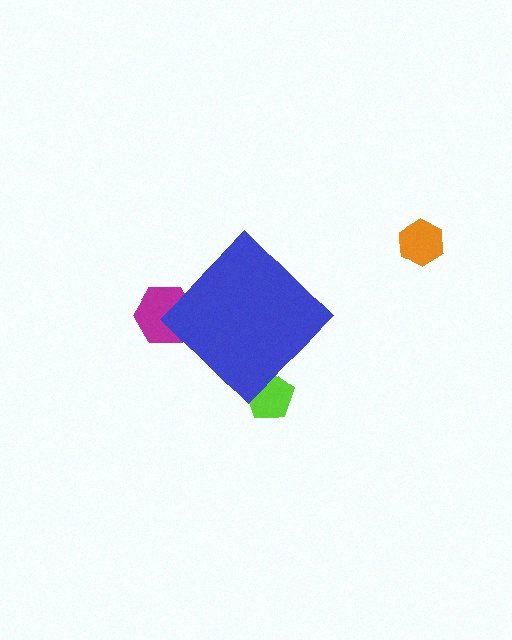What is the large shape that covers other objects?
A blue diamond.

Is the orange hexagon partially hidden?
No, the orange hexagon is fully visible.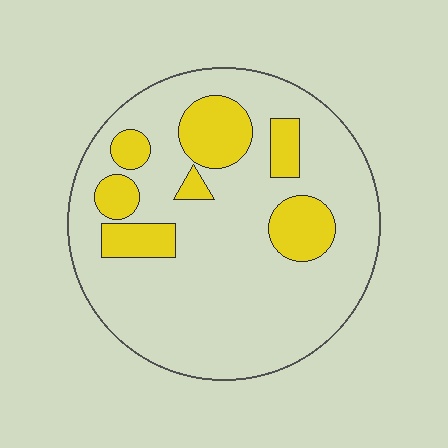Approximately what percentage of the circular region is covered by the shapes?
Approximately 20%.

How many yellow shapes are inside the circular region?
7.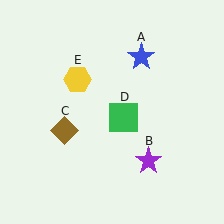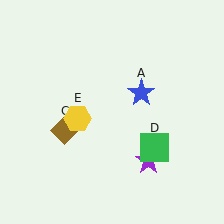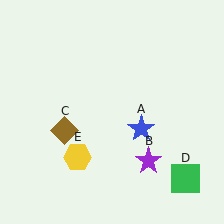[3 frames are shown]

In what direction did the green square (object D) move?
The green square (object D) moved down and to the right.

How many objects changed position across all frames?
3 objects changed position: blue star (object A), green square (object D), yellow hexagon (object E).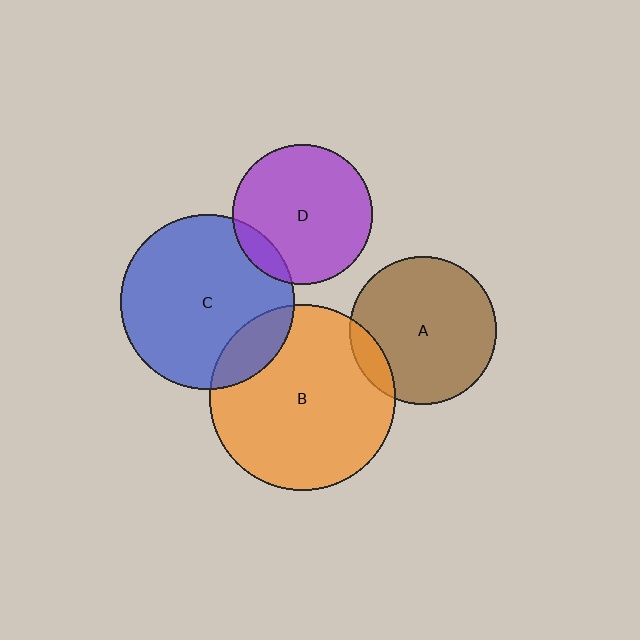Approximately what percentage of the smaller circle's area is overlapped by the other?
Approximately 10%.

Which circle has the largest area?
Circle B (orange).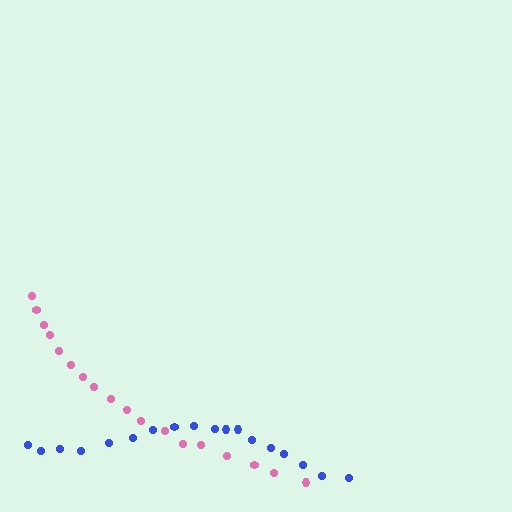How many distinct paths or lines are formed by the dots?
There are 2 distinct paths.